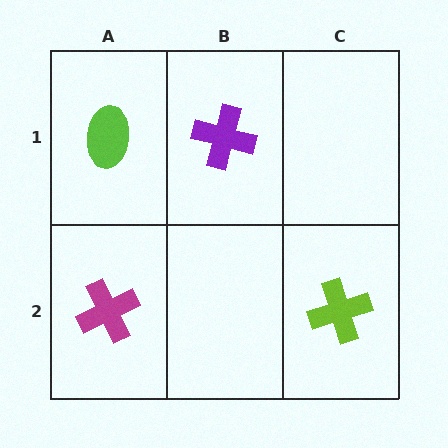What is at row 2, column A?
A magenta cross.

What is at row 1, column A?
A lime ellipse.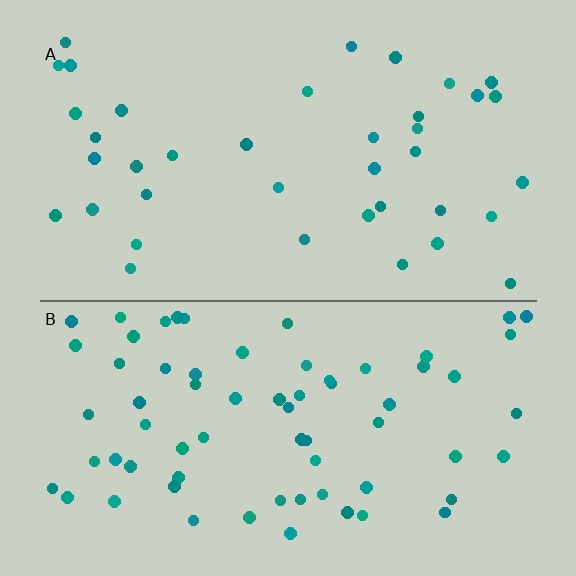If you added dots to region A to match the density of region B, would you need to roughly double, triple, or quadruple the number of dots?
Approximately double.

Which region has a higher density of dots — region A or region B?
B (the bottom).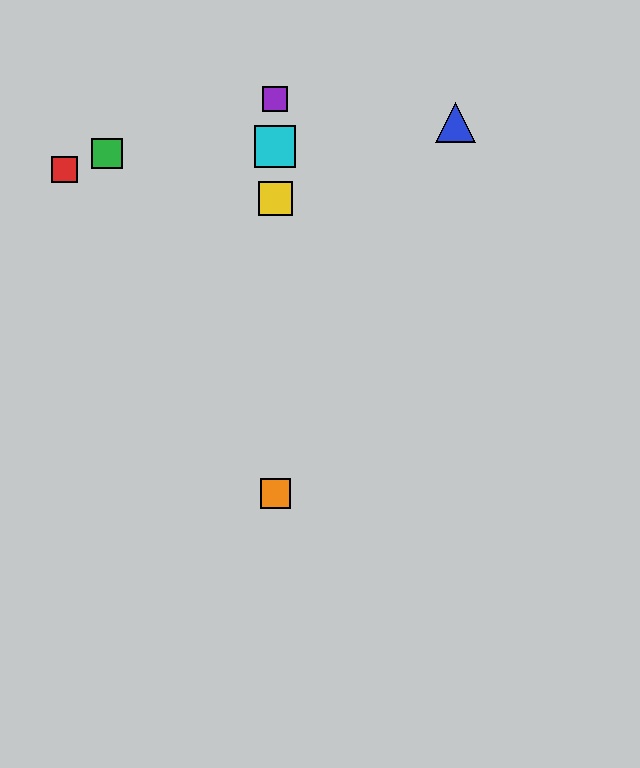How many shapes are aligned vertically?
4 shapes (the yellow square, the purple square, the orange square, the cyan square) are aligned vertically.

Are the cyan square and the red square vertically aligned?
No, the cyan square is at x≈275 and the red square is at x≈65.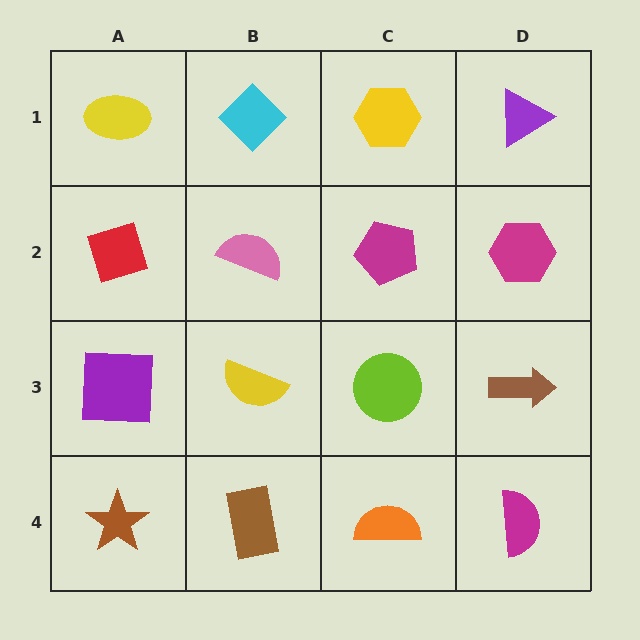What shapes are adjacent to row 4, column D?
A brown arrow (row 3, column D), an orange semicircle (row 4, column C).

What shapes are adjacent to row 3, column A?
A red diamond (row 2, column A), a brown star (row 4, column A), a yellow semicircle (row 3, column B).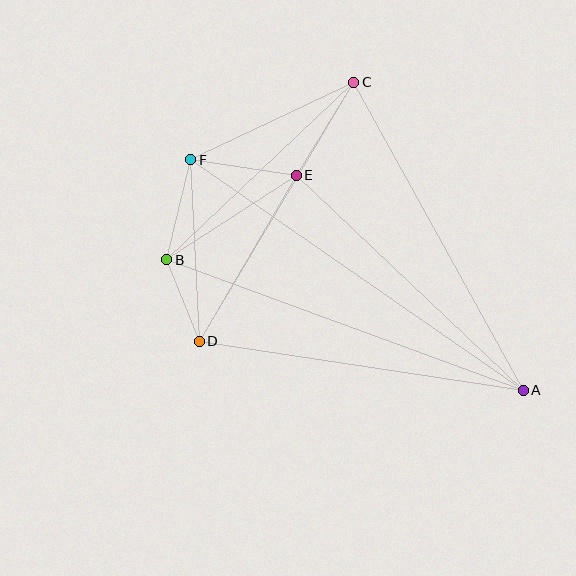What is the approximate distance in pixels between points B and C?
The distance between B and C is approximately 257 pixels.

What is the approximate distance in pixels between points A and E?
The distance between A and E is approximately 313 pixels.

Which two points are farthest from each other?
Points A and F are farthest from each other.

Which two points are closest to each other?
Points B and D are closest to each other.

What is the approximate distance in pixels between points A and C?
The distance between A and C is approximately 351 pixels.